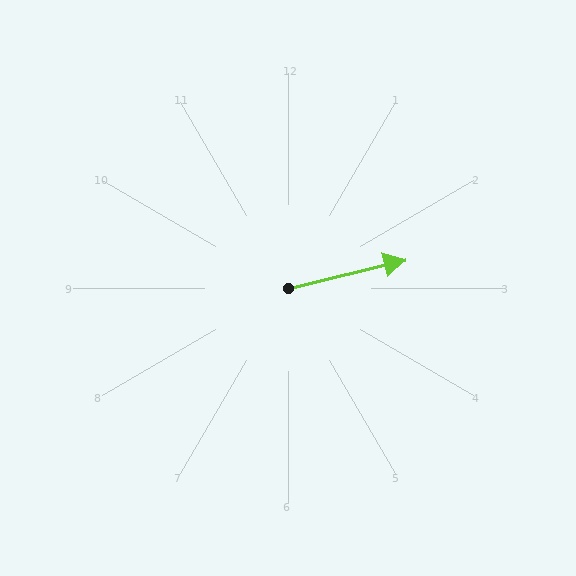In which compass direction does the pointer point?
East.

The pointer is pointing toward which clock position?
Roughly 3 o'clock.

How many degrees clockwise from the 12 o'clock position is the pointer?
Approximately 76 degrees.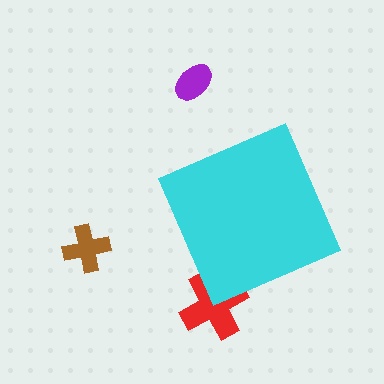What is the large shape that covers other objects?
A cyan diamond.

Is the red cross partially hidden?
Yes, the red cross is partially hidden behind the cyan diamond.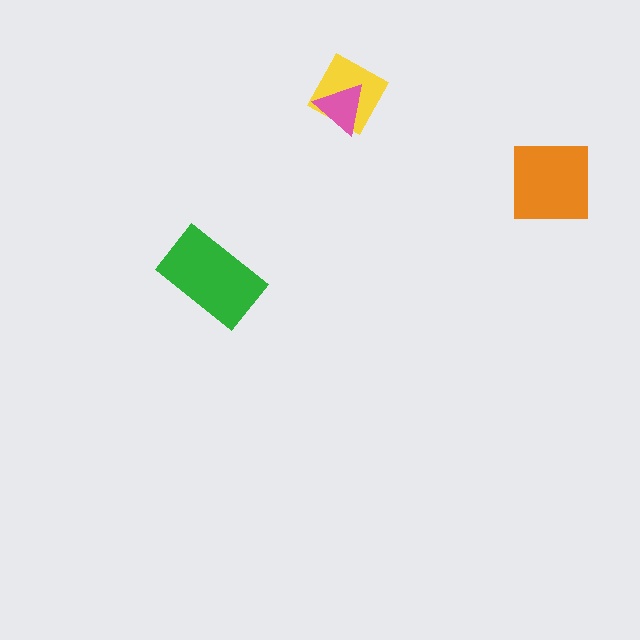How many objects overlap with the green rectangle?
0 objects overlap with the green rectangle.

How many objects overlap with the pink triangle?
1 object overlaps with the pink triangle.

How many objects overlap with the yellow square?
1 object overlaps with the yellow square.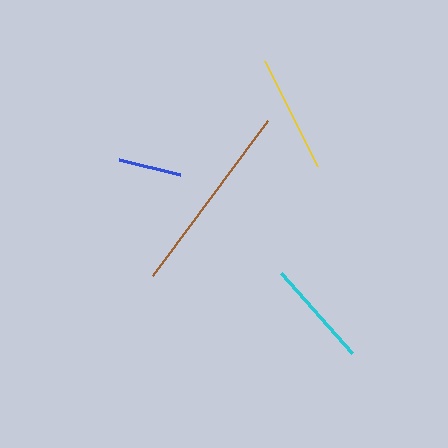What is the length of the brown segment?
The brown segment is approximately 193 pixels long.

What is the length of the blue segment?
The blue segment is approximately 63 pixels long.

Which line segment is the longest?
The brown line is the longest at approximately 193 pixels.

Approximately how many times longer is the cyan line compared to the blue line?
The cyan line is approximately 1.7 times the length of the blue line.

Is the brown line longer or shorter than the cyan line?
The brown line is longer than the cyan line.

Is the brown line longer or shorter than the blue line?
The brown line is longer than the blue line.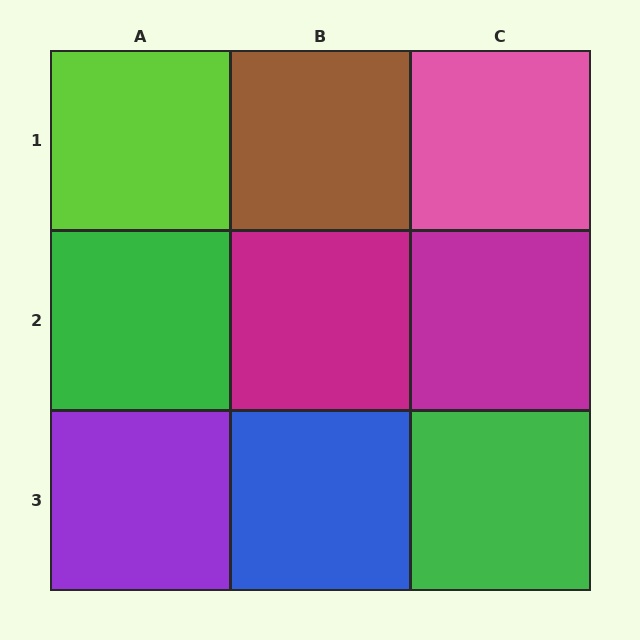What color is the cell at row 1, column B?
Brown.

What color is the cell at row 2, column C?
Magenta.